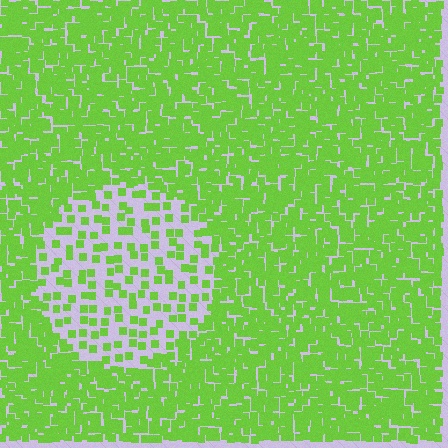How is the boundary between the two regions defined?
The boundary is defined by a change in element density (approximately 2.9x ratio). All elements are the same color, size, and shape.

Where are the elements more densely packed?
The elements are more densely packed outside the circle boundary.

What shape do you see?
I see a circle.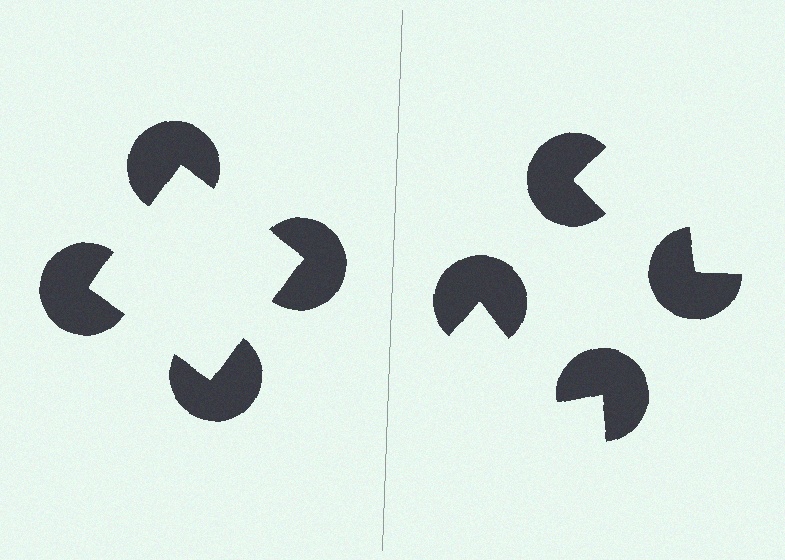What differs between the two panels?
The pac-man discs are positioned identically on both sides; only the wedge orientations differ. On the left they align to a square; on the right they are misaligned.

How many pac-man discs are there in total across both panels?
8 — 4 on each side.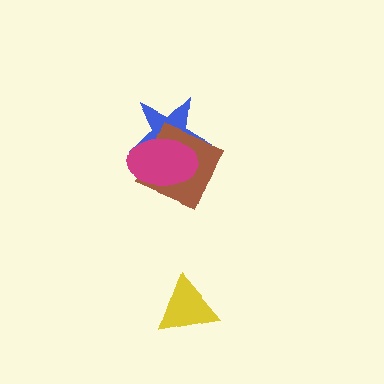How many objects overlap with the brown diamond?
2 objects overlap with the brown diamond.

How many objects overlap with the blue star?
2 objects overlap with the blue star.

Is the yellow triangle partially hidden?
No, no other shape covers it.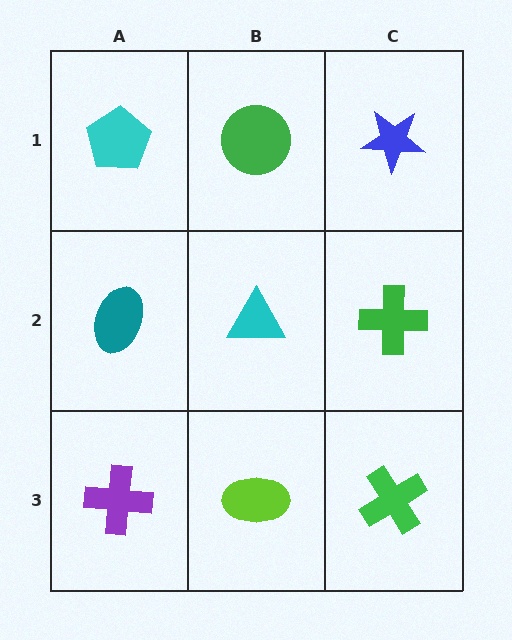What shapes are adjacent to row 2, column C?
A blue star (row 1, column C), a green cross (row 3, column C), a cyan triangle (row 2, column B).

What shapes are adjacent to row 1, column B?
A cyan triangle (row 2, column B), a cyan pentagon (row 1, column A), a blue star (row 1, column C).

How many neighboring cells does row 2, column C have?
3.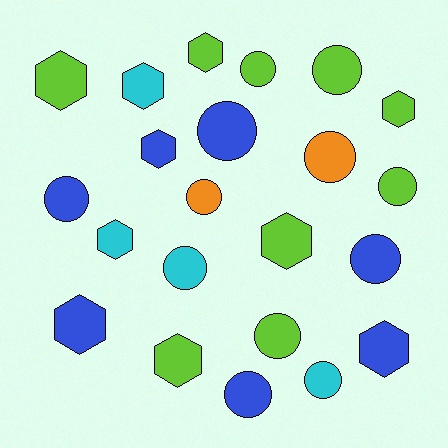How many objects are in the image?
There are 22 objects.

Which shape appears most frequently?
Circle, with 12 objects.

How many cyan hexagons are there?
There are 2 cyan hexagons.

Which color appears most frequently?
Lime, with 9 objects.